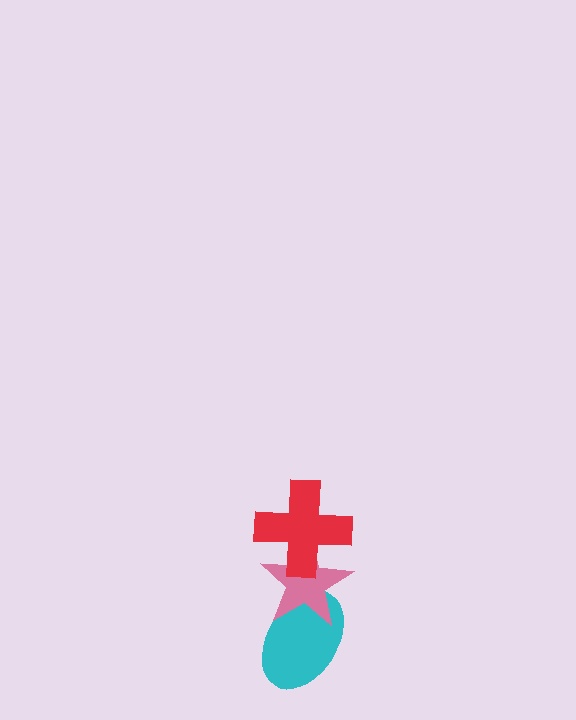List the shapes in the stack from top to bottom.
From top to bottom: the red cross, the pink star, the cyan ellipse.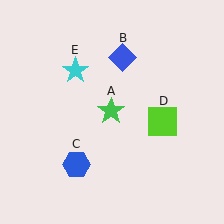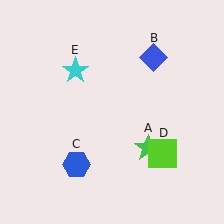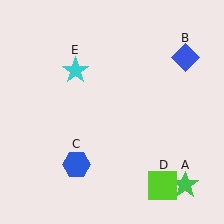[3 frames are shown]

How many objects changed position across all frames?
3 objects changed position: green star (object A), blue diamond (object B), lime square (object D).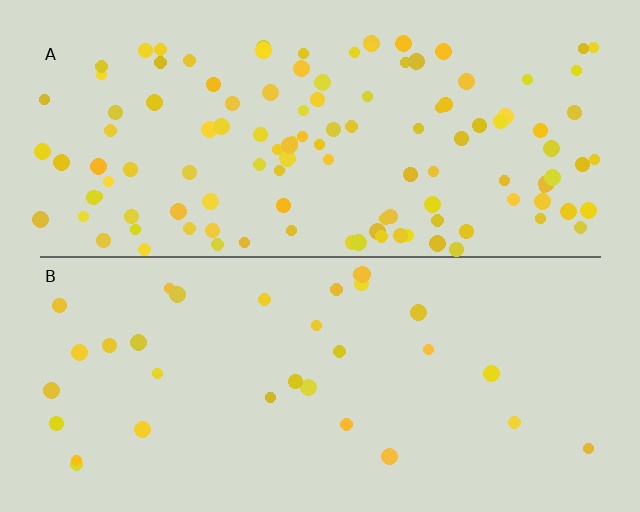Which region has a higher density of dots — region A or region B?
A (the top).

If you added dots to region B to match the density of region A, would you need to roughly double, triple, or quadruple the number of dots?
Approximately quadruple.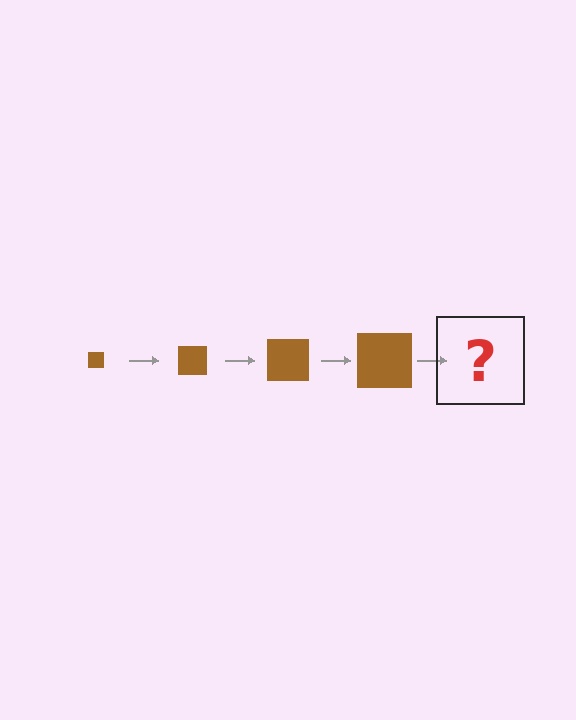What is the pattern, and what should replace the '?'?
The pattern is that the square gets progressively larger each step. The '?' should be a brown square, larger than the previous one.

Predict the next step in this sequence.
The next step is a brown square, larger than the previous one.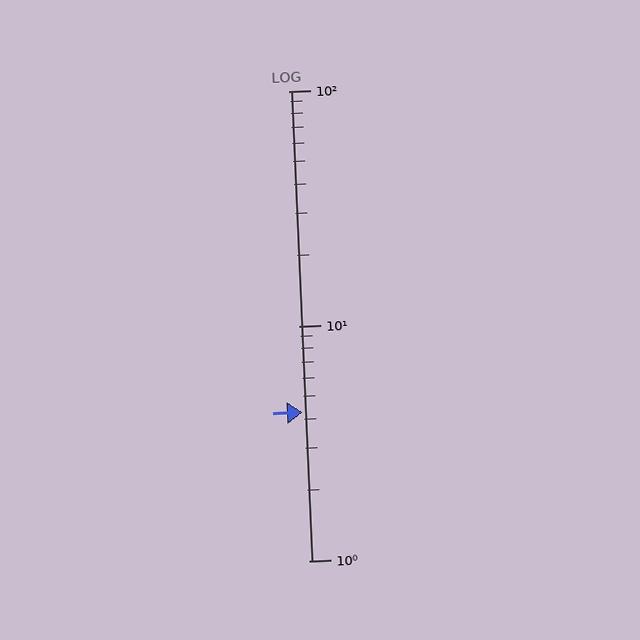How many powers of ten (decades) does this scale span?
The scale spans 2 decades, from 1 to 100.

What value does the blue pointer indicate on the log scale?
The pointer indicates approximately 4.3.